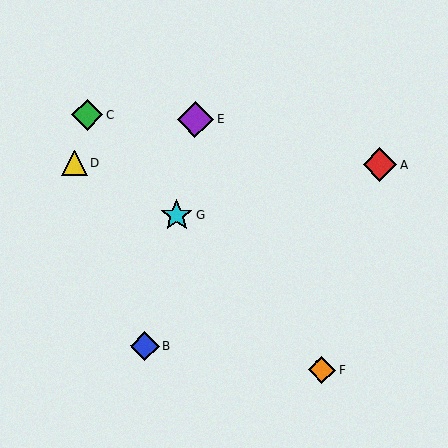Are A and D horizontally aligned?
Yes, both are at y≈164.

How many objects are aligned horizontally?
2 objects (A, D) are aligned horizontally.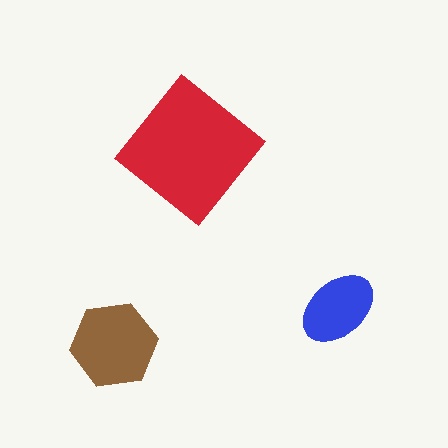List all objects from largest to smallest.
The red diamond, the brown hexagon, the blue ellipse.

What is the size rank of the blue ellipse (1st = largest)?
3rd.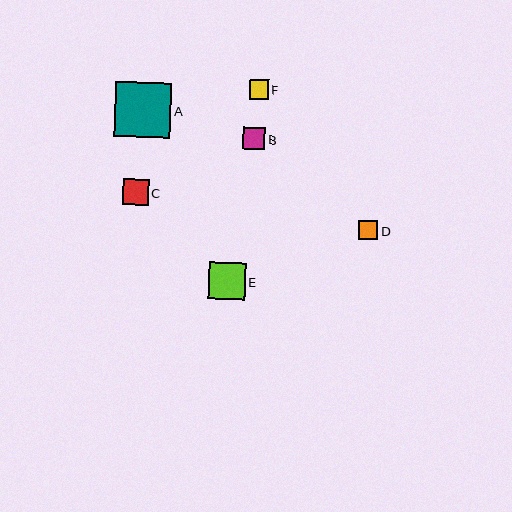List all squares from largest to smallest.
From largest to smallest: A, E, C, B, F, D.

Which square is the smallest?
Square D is the smallest with a size of approximately 19 pixels.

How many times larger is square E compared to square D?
Square E is approximately 1.9 times the size of square D.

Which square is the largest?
Square A is the largest with a size of approximately 56 pixels.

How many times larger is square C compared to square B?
Square C is approximately 1.1 times the size of square B.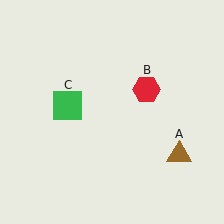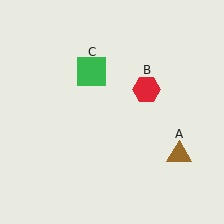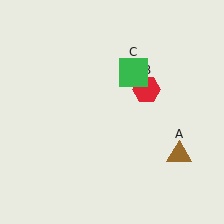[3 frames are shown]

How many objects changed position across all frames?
1 object changed position: green square (object C).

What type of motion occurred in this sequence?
The green square (object C) rotated clockwise around the center of the scene.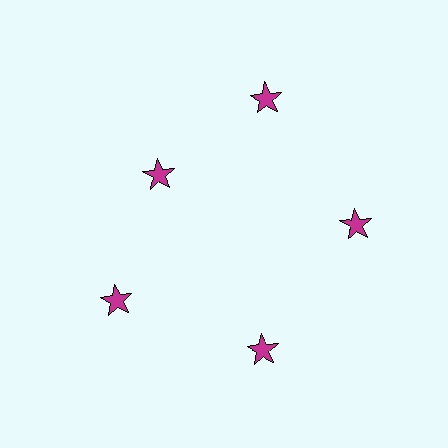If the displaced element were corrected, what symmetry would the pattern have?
It would have 5-fold rotational symmetry — the pattern would map onto itself every 72 degrees.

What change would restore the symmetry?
The symmetry would be restored by moving it outward, back onto the ring so that all 5 stars sit at equal angles and equal distance from the center.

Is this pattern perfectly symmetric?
No. The 5 magenta stars are arranged in a ring, but one element near the 10 o'clock position is pulled inward toward the center, breaking the 5-fold rotational symmetry.